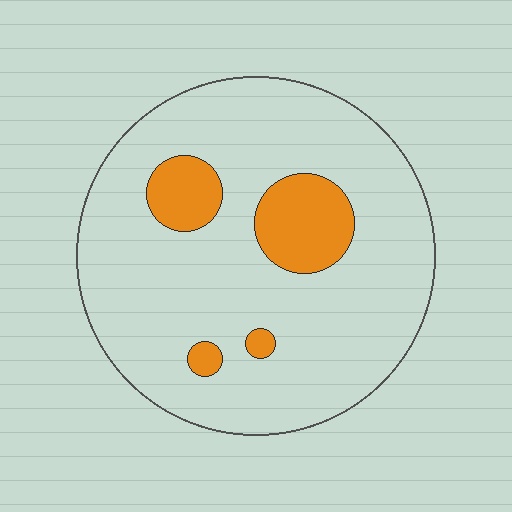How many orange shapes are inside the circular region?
4.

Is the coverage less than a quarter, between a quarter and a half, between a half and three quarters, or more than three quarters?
Less than a quarter.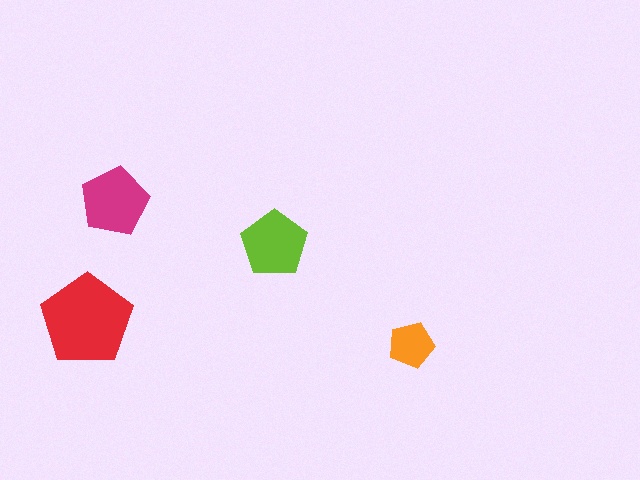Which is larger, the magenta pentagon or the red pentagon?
The red one.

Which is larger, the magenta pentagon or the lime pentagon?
The magenta one.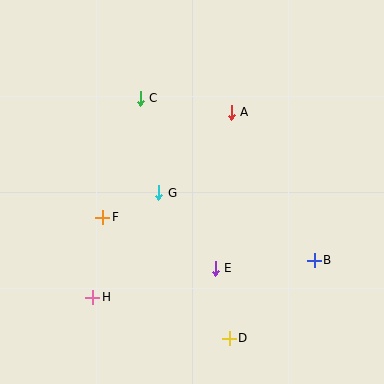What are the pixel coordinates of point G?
Point G is at (159, 193).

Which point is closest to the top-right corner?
Point A is closest to the top-right corner.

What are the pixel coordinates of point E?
Point E is at (215, 268).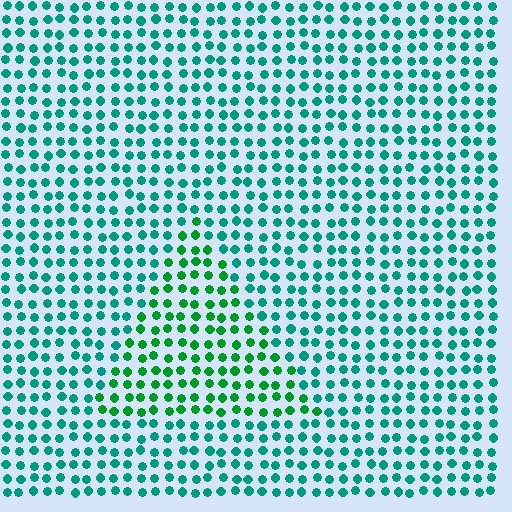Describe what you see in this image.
The image is filled with small teal elements in a uniform arrangement. A triangle-shaped region is visible where the elements are tinted to a slightly different hue, forming a subtle color boundary.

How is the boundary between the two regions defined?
The boundary is defined purely by a slight shift in hue (about 36 degrees). Spacing, size, and orientation are identical on both sides.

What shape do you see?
I see a triangle.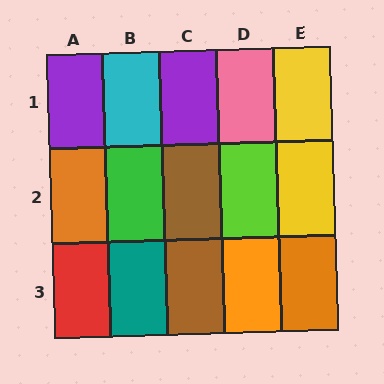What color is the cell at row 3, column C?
Brown.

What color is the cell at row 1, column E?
Yellow.